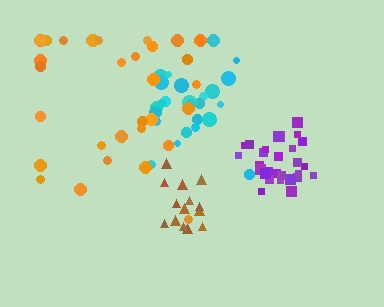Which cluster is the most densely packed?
Purple.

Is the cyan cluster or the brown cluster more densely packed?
Cyan.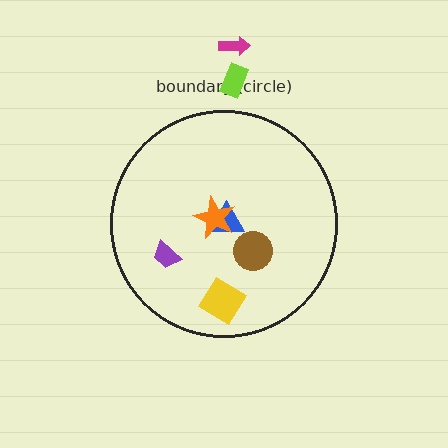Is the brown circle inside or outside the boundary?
Inside.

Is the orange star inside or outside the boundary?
Inside.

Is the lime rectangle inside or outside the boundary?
Outside.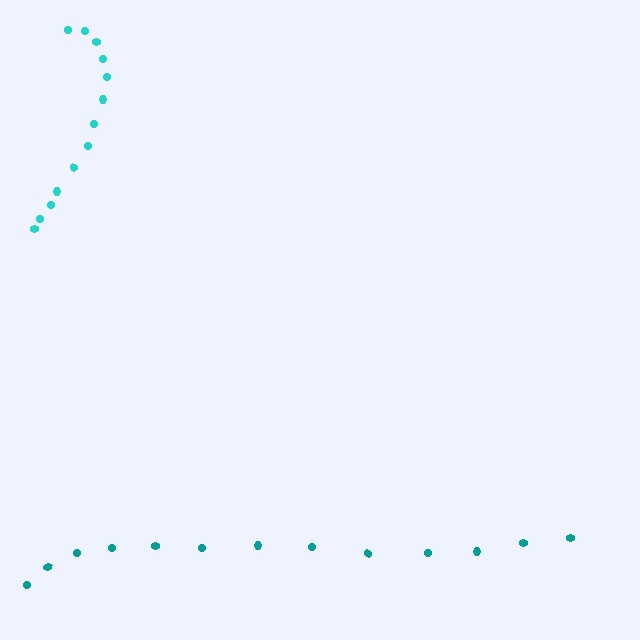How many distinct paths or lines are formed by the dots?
There are 2 distinct paths.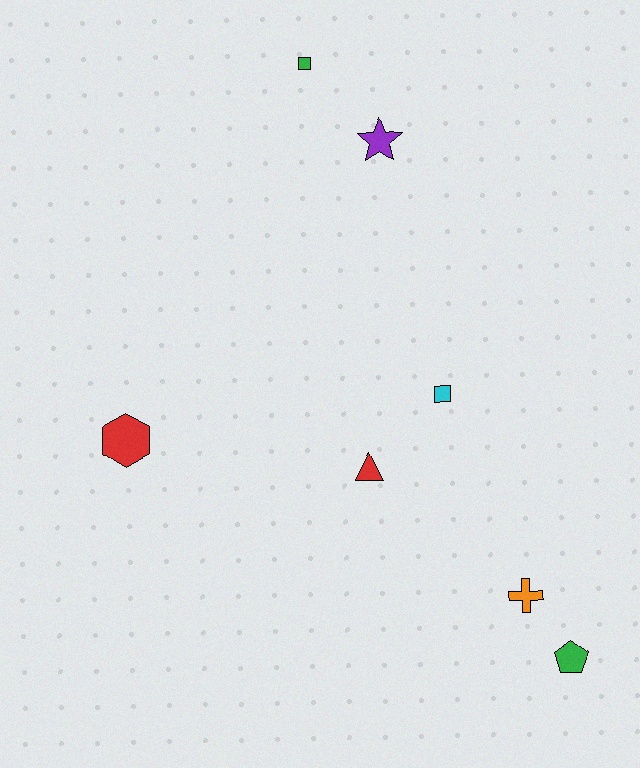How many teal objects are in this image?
There are no teal objects.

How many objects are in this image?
There are 7 objects.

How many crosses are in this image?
There is 1 cross.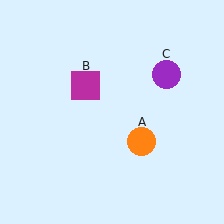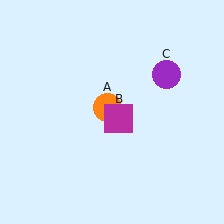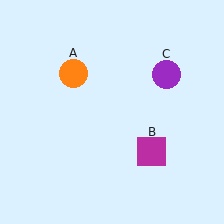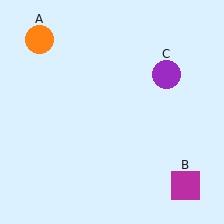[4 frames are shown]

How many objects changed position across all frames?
2 objects changed position: orange circle (object A), magenta square (object B).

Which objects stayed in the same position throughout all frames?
Purple circle (object C) remained stationary.